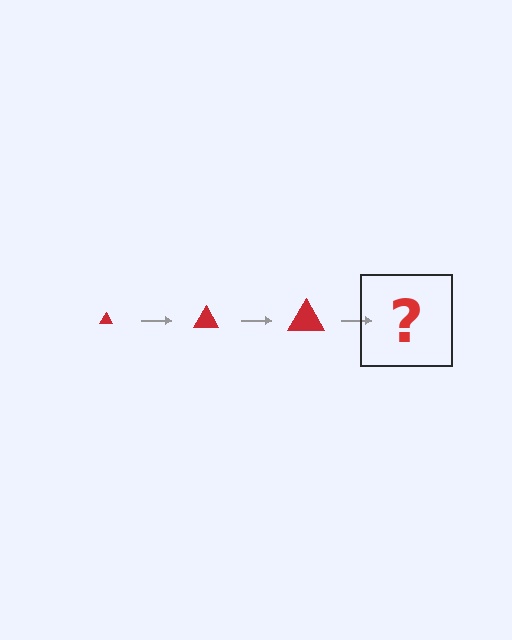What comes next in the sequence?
The next element should be a red triangle, larger than the previous one.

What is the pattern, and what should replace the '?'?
The pattern is that the triangle gets progressively larger each step. The '?' should be a red triangle, larger than the previous one.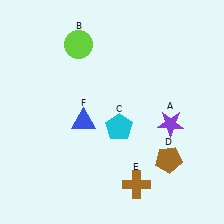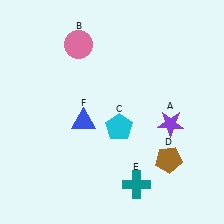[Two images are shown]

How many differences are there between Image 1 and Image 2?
There are 2 differences between the two images.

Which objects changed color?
B changed from lime to pink. E changed from brown to teal.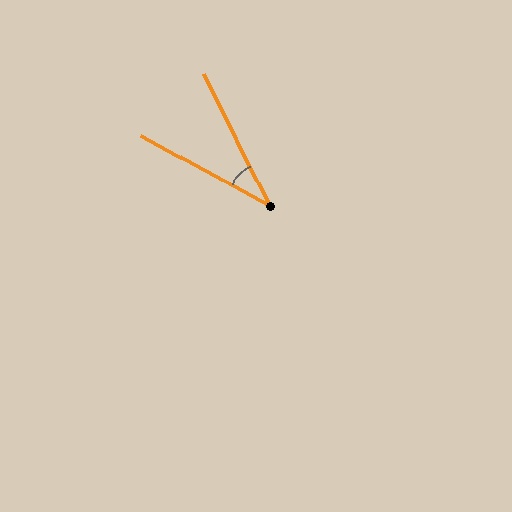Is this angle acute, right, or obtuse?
It is acute.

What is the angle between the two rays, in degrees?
Approximately 35 degrees.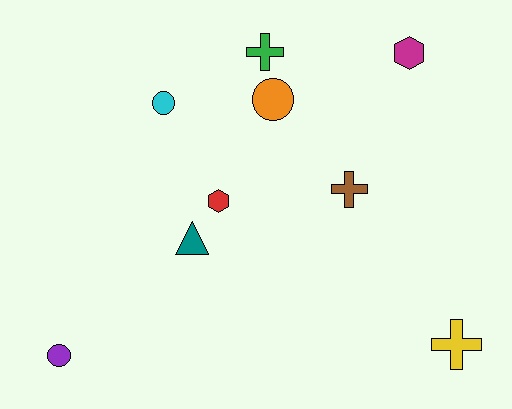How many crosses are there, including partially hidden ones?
There are 3 crosses.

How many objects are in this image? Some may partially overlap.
There are 9 objects.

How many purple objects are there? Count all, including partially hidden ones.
There is 1 purple object.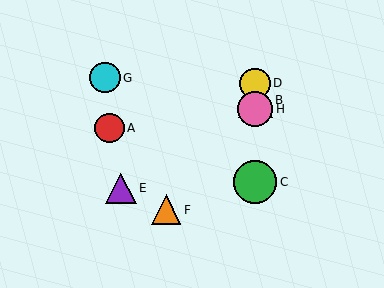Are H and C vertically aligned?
Yes, both are at x≈255.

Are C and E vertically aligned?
No, C is at x≈255 and E is at x≈121.